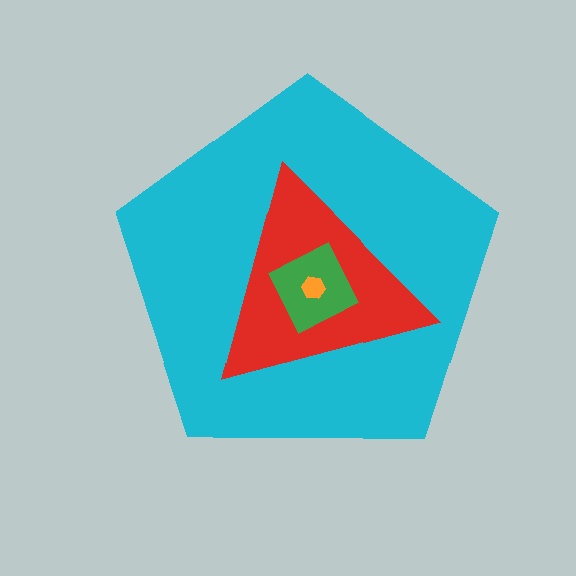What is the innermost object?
The orange hexagon.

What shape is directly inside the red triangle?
The green diamond.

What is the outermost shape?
The cyan pentagon.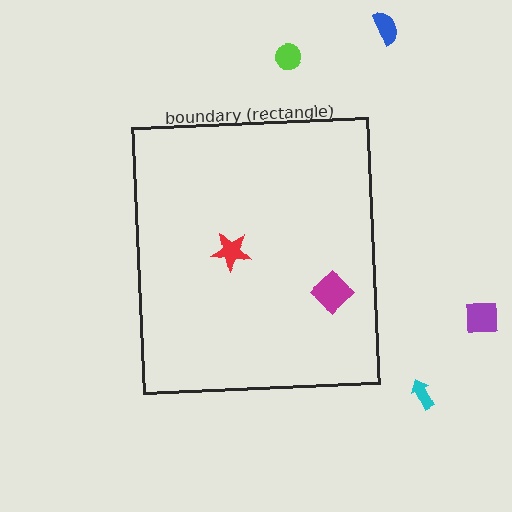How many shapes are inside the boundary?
2 inside, 4 outside.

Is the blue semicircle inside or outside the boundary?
Outside.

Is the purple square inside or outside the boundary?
Outside.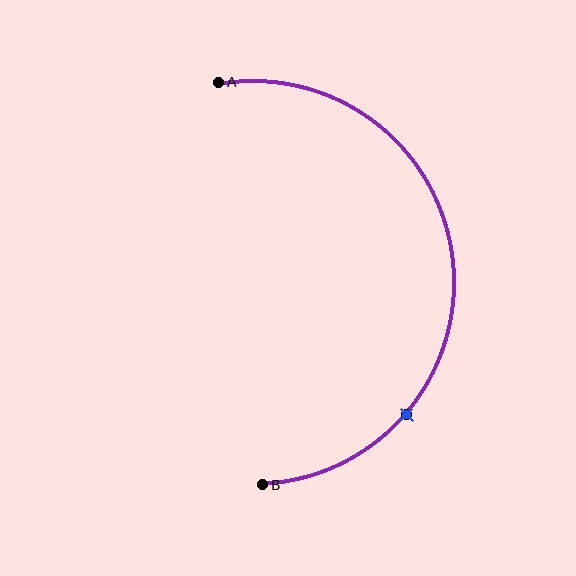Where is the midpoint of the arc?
The arc midpoint is the point on the curve farthest from the straight line joining A and B. It sits to the right of that line.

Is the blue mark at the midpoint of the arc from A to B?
No. The blue mark lies on the arc but is closer to endpoint B. The arc midpoint would be at the point on the curve equidistant along the arc from both A and B.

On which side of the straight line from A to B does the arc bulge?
The arc bulges to the right of the straight line connecting A and B.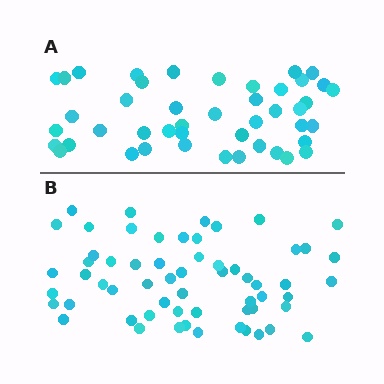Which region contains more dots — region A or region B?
Region B (the bottom region) has more dots.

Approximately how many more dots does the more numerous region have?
Region B has approximately 15 more dots than region A.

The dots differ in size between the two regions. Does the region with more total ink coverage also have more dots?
No. Region A has more total ink coverage because its dots are larger, but region B actually contains more individual dots. Total area can be misleading — the number of items is what matters here.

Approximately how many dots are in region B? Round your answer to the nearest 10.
About 60 dots.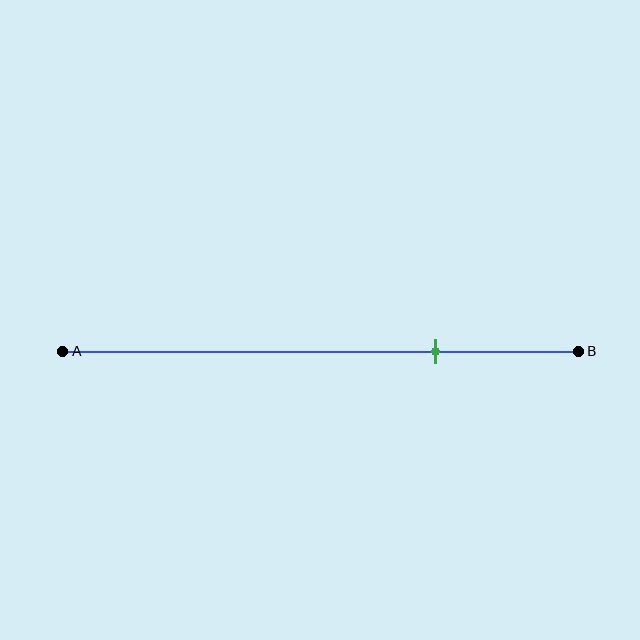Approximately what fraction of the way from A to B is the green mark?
The green mark is approximately 70% of the way from A to B.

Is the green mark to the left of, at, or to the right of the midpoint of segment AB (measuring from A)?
The green mark is to the right of the midpoint of segment AB.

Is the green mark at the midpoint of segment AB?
No, the mark is at about 70% from A, not at the 50% midpoint.